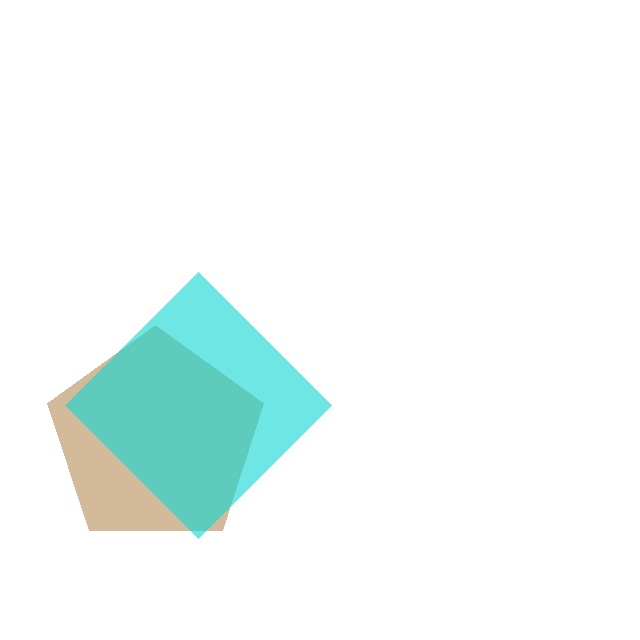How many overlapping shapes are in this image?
There are 2 overlapping shapes in the image.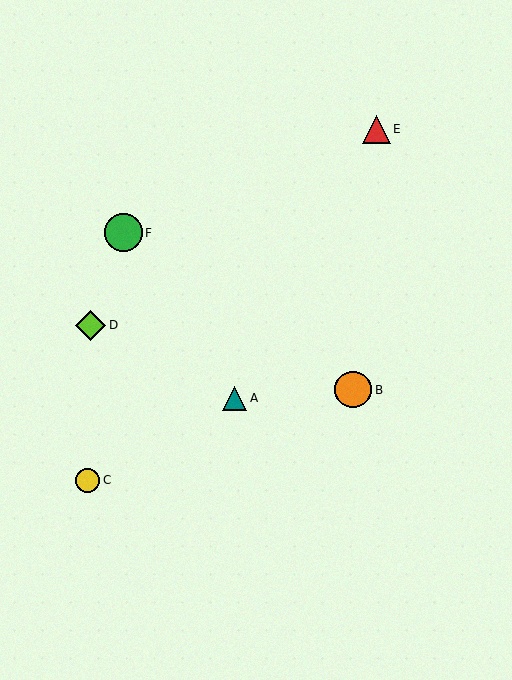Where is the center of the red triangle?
The center of the red triangle is at (377, 129).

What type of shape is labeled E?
Shape E is a red triangle.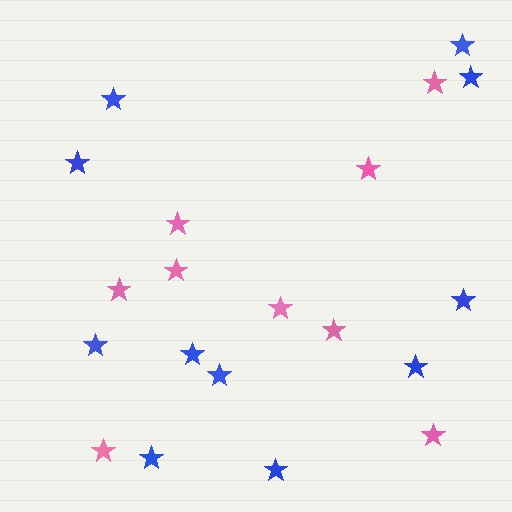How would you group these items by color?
There are 2 groups: one group of blue stars (11) and one group of pink stars (9).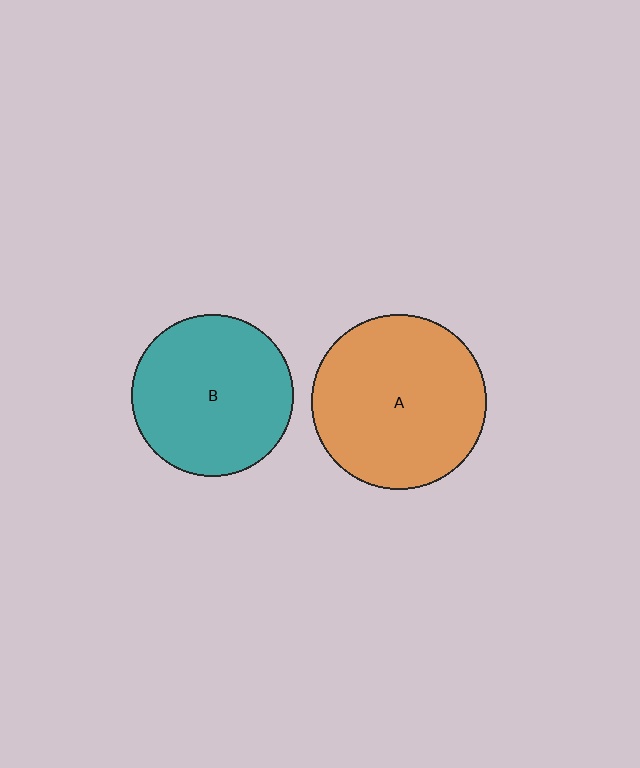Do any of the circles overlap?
No, none of the circles overlap.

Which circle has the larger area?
Circle A (orange).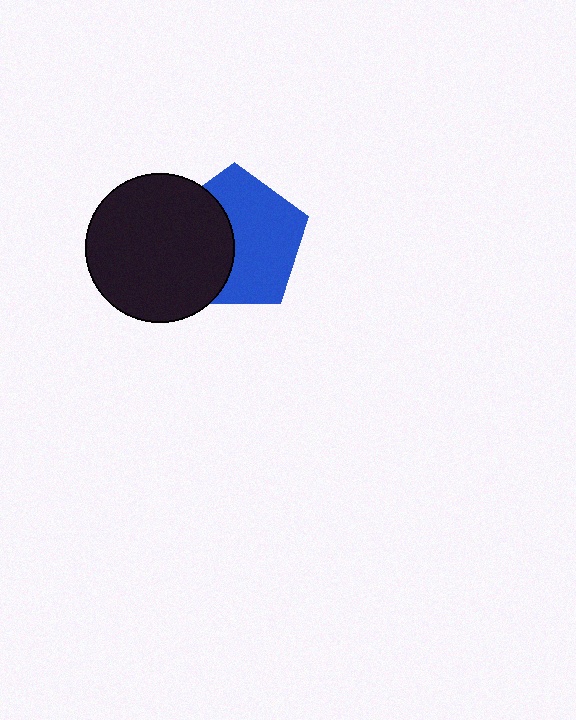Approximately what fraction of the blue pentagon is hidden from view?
Roughly 40% of the blue pentagon is hidden behind the black circle.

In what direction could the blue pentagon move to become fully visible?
The blue pentagon could move right. That would shift it out from behind the black circle entirely.